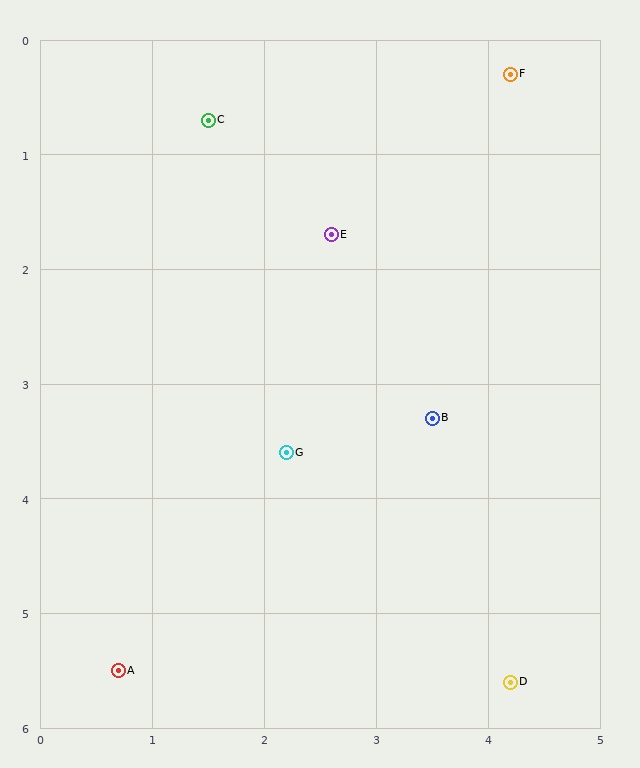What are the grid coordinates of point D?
Point D is at approximately (4.2, 5.6).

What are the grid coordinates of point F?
Point F is at approximately (4.2, 0.3).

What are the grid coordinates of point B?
Point B is at approximately (3.5, 3.3).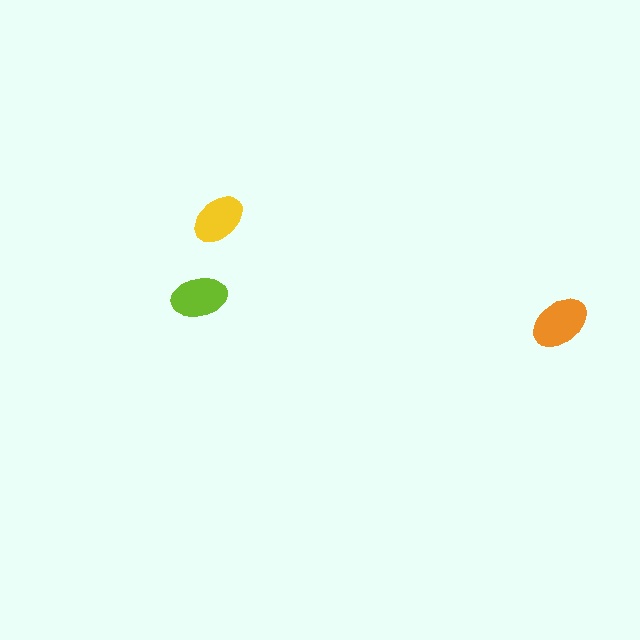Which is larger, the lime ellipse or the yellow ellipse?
The lime one.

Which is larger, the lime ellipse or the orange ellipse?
The orange one.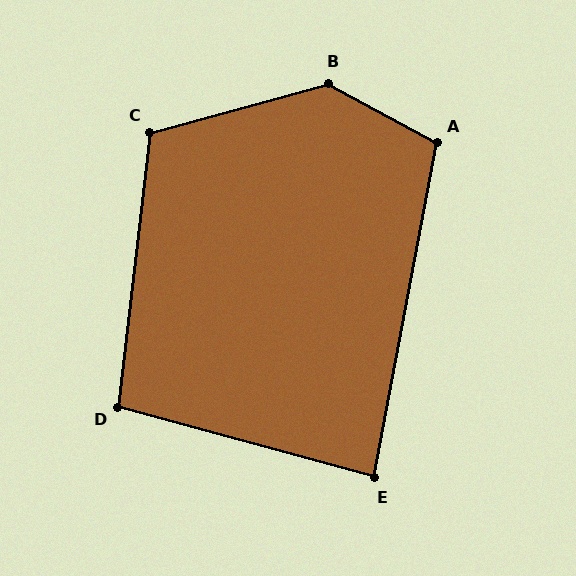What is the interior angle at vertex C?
Approximately 112 degrees (obtuse).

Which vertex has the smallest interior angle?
E, at approximately 85 degrees.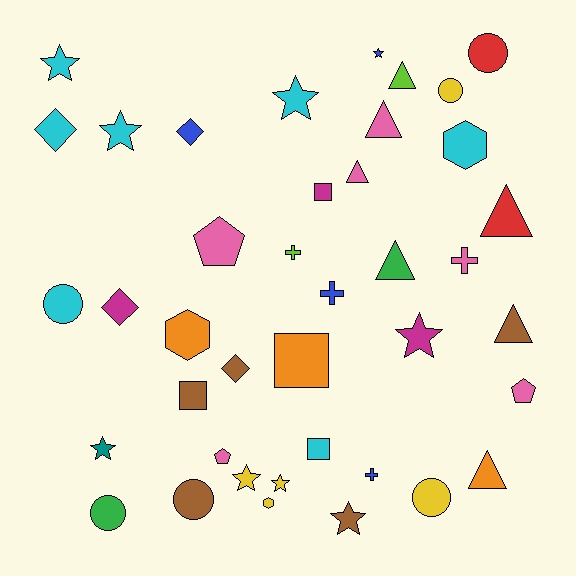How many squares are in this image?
There are 4 squares.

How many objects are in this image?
There are 40 objects.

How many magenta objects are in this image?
There are 3 magenta objects.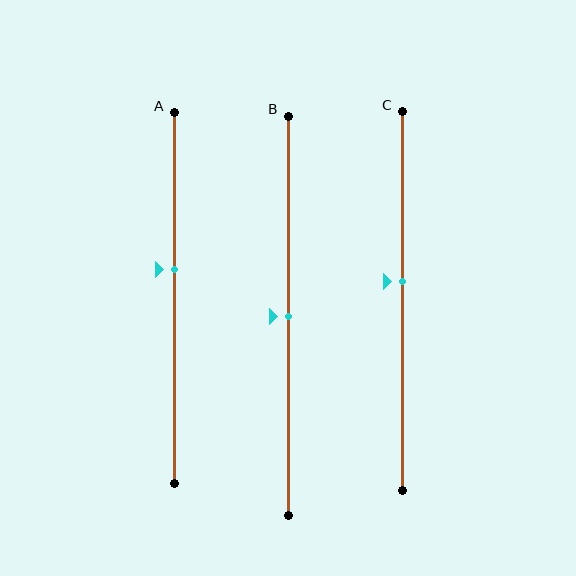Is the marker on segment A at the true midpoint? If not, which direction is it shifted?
No, the marker on segment A is shifted upward by about 8% of the segment length.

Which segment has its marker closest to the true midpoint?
Segment B has its marker closest to the true midpoint.